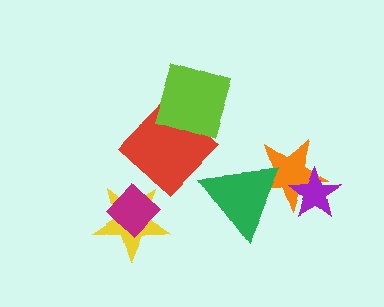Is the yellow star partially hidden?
Yes, it is partially covered by another shape.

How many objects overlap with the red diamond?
1 object overlaps with the red diamond.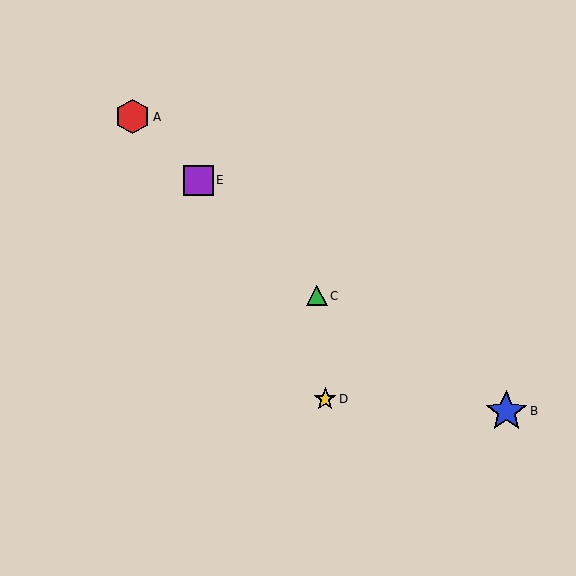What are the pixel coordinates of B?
Object B is at (506, 411).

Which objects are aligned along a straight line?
Objects A, C, E are aligned along a straight line.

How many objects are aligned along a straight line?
3 objects (A, C, E) are aligned along a straight line.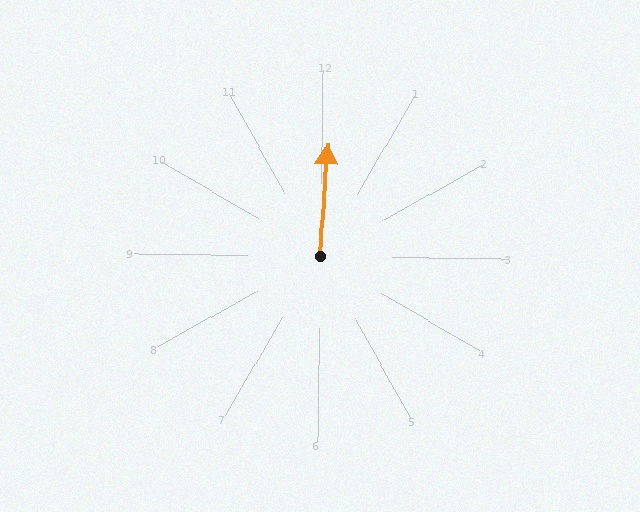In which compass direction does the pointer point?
North.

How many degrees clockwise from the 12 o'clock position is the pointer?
Approximately 3 degrees.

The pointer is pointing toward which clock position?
Roughly 12 o'clock.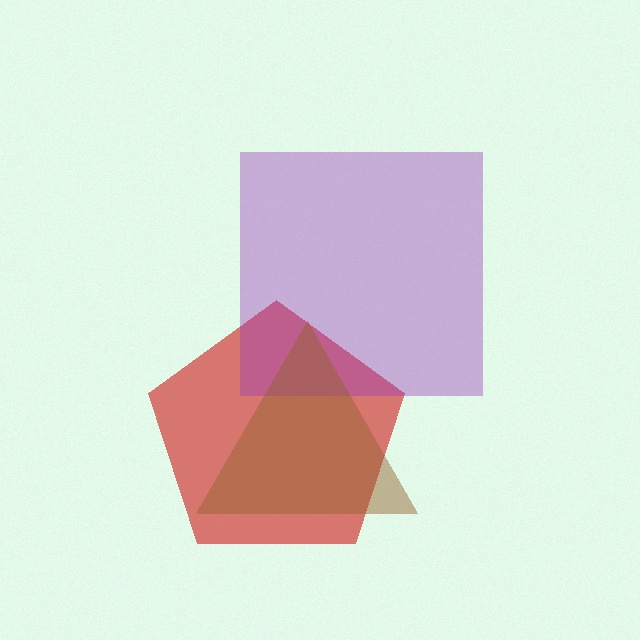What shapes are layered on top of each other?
The layered shapes are: a red pentagon, a purple square, a brown triangle.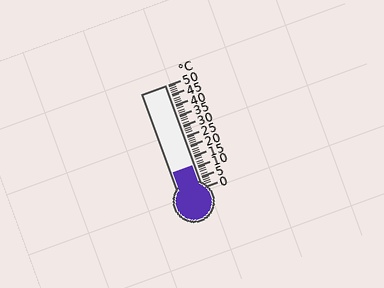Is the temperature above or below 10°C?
The temperature is above 10°C.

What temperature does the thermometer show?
The thermometer shows approximately 11°C.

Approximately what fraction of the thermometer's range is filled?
The thermometer is filled to approximately 20% of its range.